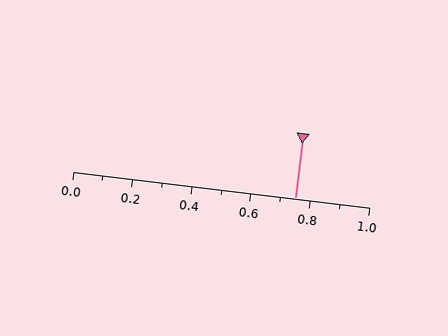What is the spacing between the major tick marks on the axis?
The major ticks are spaced 0.2 apart.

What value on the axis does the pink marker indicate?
The marker indicates approximately 0.75.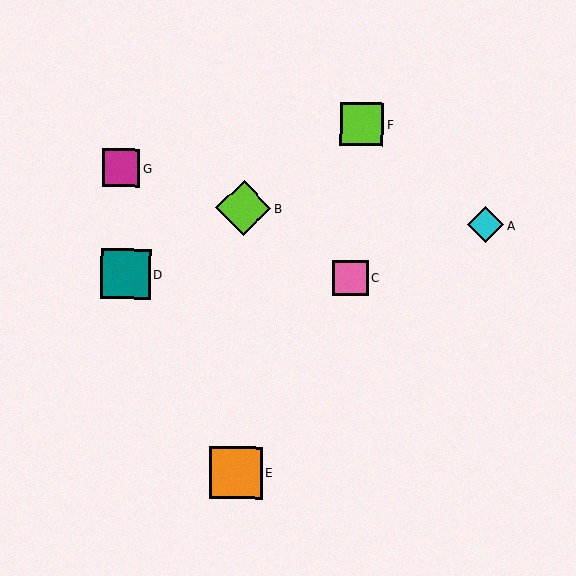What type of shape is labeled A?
Shape A is a cyan diamond.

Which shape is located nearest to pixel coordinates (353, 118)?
The lime square (labeled F) at (362, 124) is nearest to that location.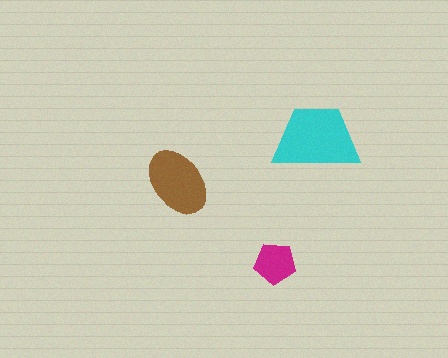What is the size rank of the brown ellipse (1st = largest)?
2nd.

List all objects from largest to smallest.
The cyan trapezoid, the brown ellipse, the magenta pentagon.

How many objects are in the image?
There are 3 objects in the image.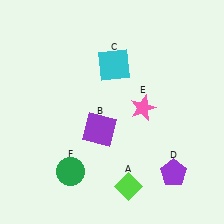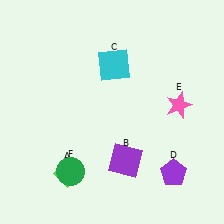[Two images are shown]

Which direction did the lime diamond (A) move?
The lime diamond (A) moved left.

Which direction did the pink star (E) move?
The pink star (E) moved right.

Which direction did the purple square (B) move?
The purple square (B) moved down.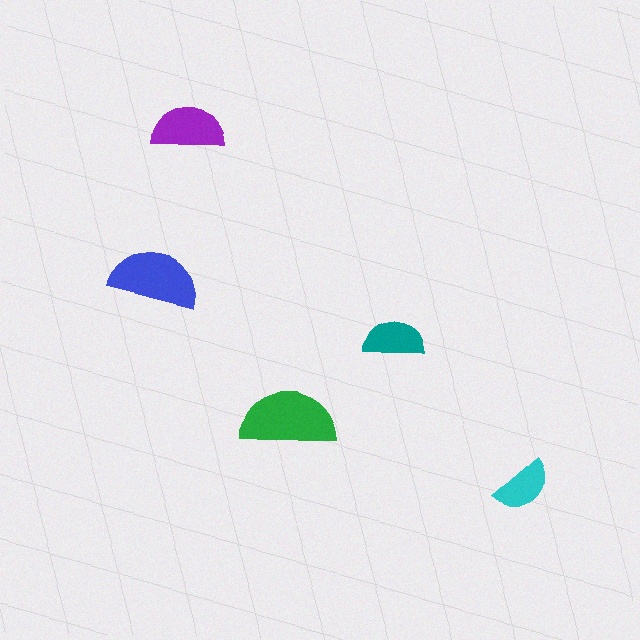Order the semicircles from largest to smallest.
the green one, the blue one, the purple one, the teal one, the cyan one.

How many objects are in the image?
There are 5 objects in the image.